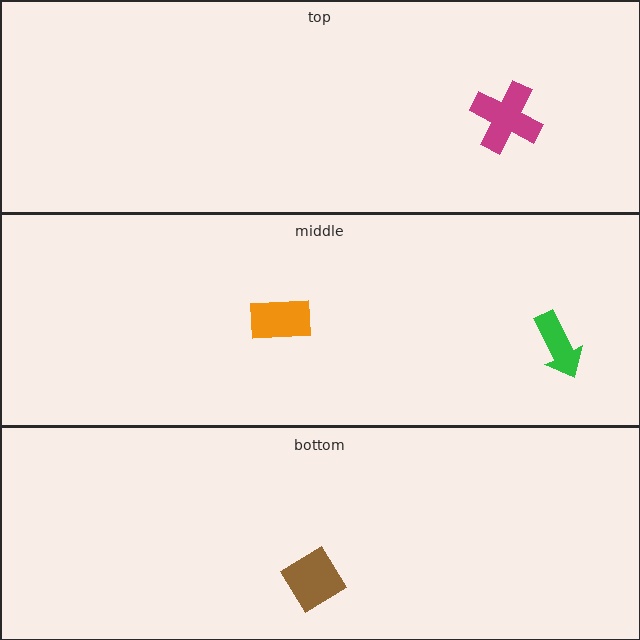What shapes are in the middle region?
The green arrow, the orange rectangle.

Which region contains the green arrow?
The middle region.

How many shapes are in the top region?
1.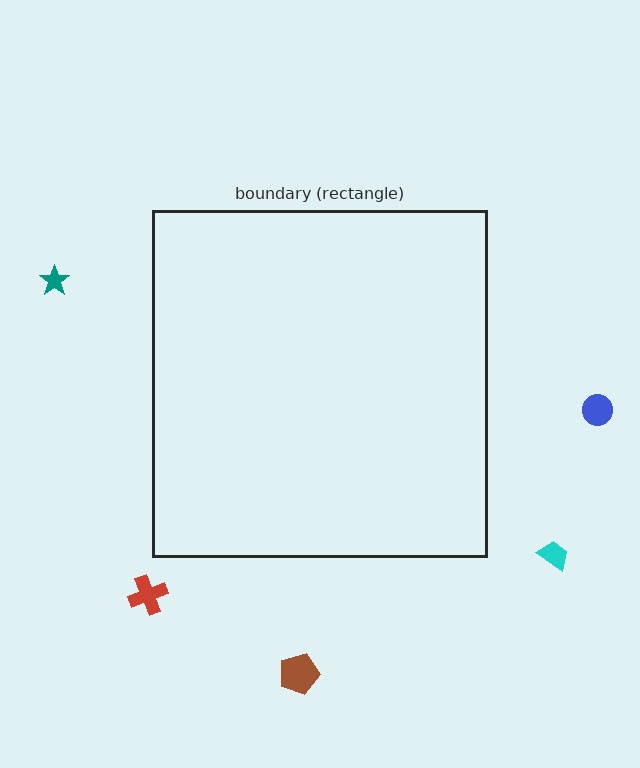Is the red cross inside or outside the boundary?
Outside.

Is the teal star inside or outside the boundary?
Outside.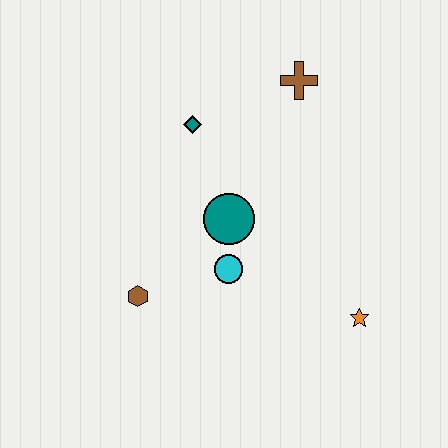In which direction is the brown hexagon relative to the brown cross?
The brown hexagon is below the brown cross.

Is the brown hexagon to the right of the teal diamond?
No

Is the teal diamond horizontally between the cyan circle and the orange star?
No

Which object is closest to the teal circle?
The cyan circle is closest to the teal circle.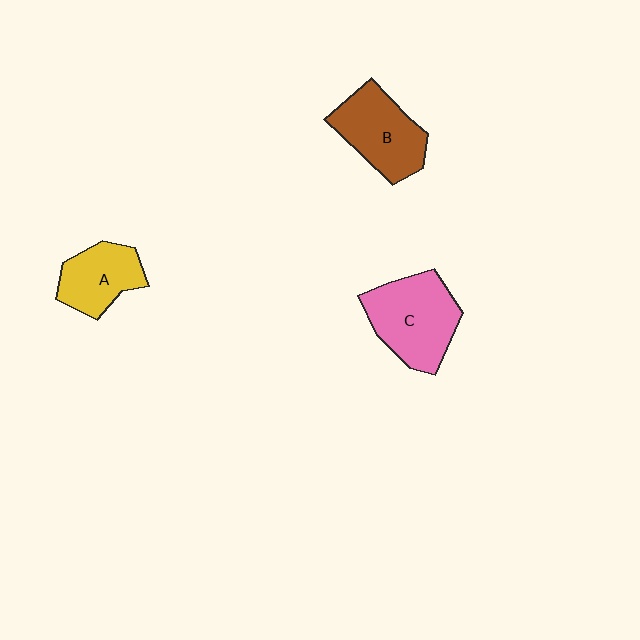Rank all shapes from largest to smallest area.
From largest to smallest: C (pink), B (brown), A (yellow).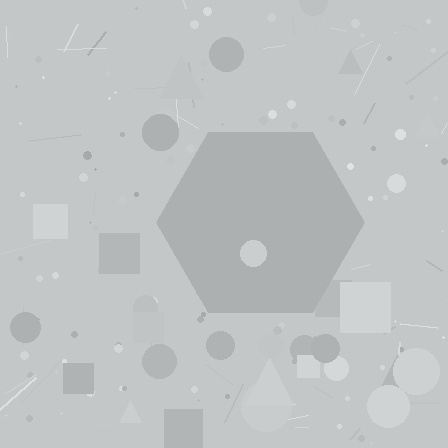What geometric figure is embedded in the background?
A hexagon is embedded in the background.